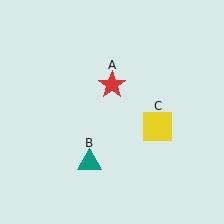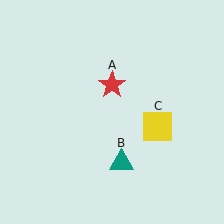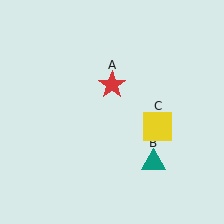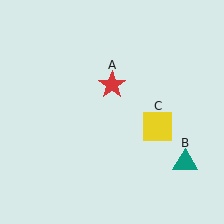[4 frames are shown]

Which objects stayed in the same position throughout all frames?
Red star (object A) and yellow square (object C) remained stationary.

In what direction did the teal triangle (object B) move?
The teal triangle (object B) moved right.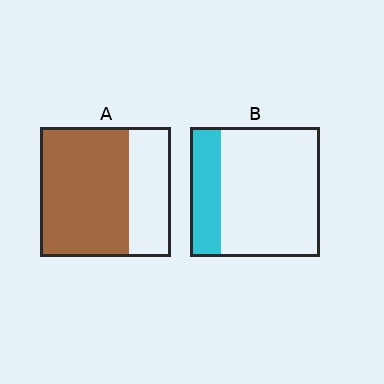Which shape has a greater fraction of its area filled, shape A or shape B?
Shape A.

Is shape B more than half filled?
No.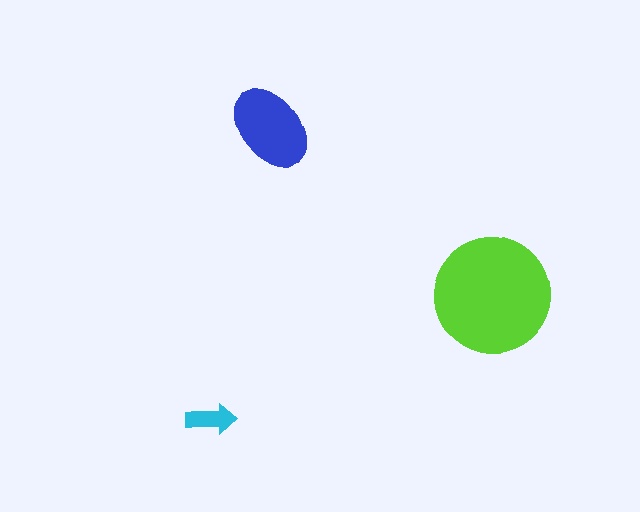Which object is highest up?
The blue ellipse is topmost.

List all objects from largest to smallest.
The lime circle, the blue ellipse, the cyan arrow.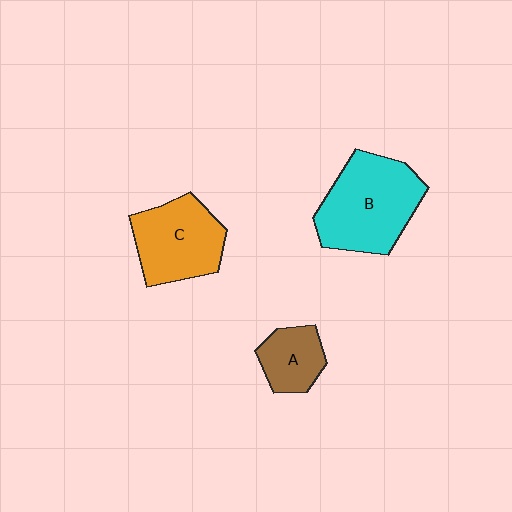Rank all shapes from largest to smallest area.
From largest to smallest: B (cyan), C (orange), A (brown).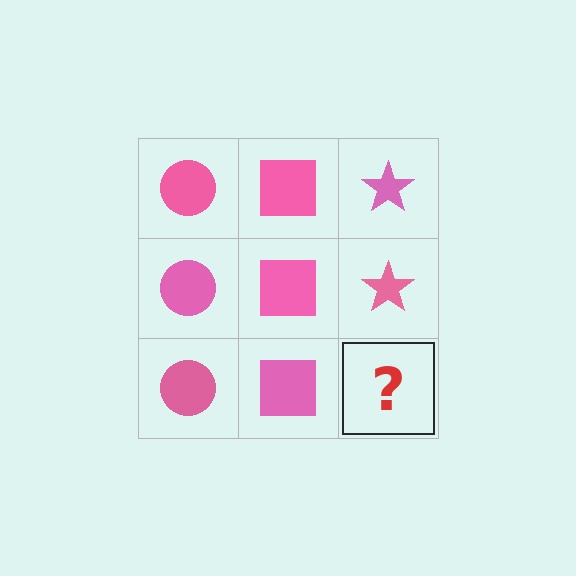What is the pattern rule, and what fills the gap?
The rule is that each column has a consistent shape. The gap should be filled with a pink star.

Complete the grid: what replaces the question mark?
The question mark should be replaced with a pink star.